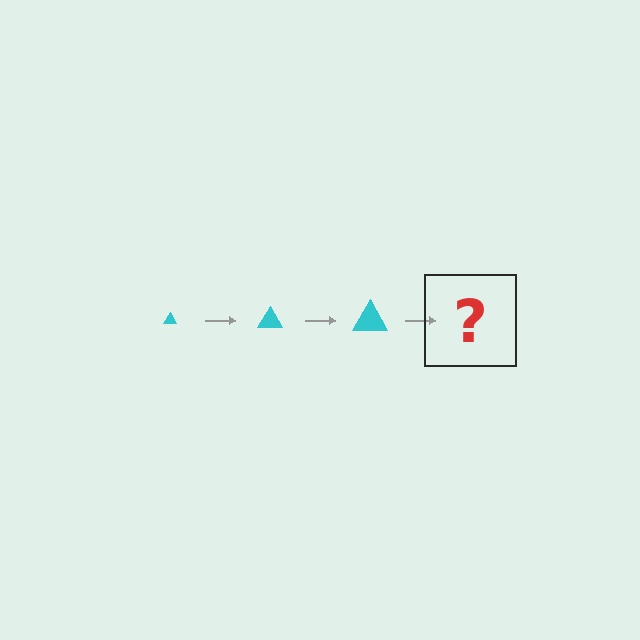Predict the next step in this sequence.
The next step is a cyan triangle, larger than the previous one.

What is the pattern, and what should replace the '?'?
The pattern is that the triangle gets progressively larger each step. The '?' should be a cyan triangle, larger than the previous one.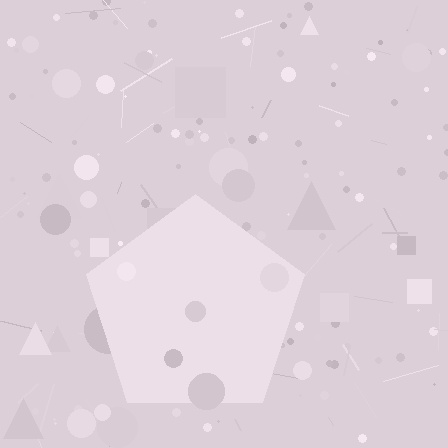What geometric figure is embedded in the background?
A pentagon is embedded in the background.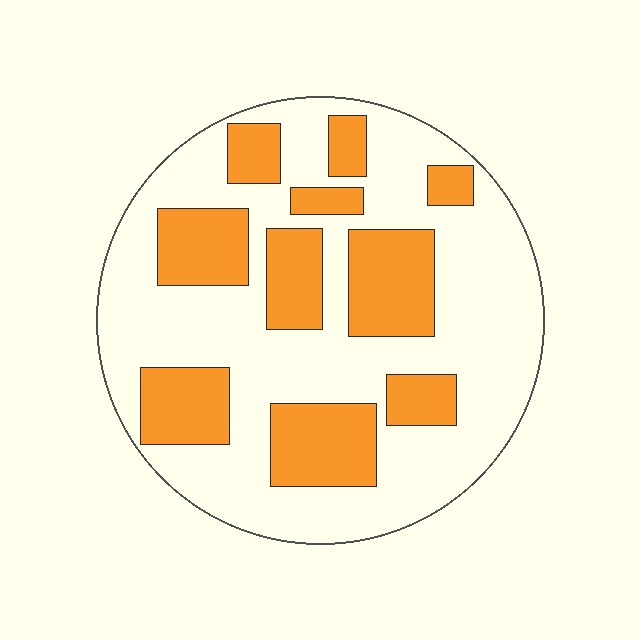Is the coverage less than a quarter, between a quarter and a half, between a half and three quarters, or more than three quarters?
Between a quarter and a half.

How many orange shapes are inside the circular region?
10.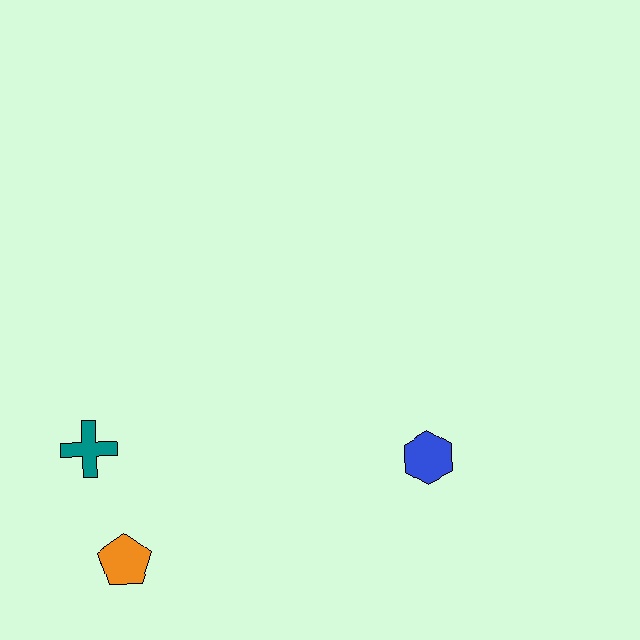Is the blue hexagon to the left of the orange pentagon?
No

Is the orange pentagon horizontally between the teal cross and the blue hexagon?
Yes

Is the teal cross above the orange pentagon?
Yes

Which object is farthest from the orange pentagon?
The blue hexagon is farthest from the orange pentagon.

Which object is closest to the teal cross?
The orange pentagon is closest to the teal cross.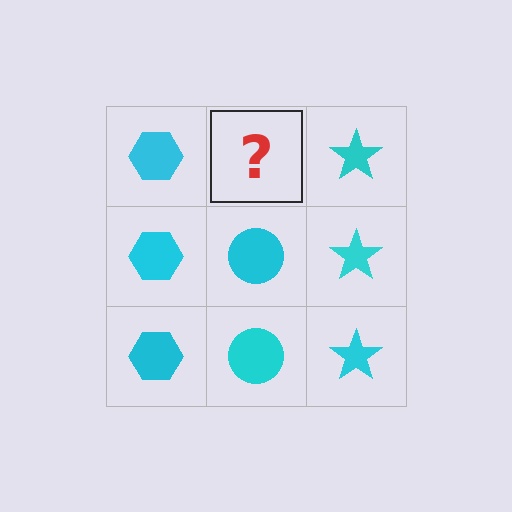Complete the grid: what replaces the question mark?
The question mark should be replaced with a cyan circle.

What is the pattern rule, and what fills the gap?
The rule is that each column has a consistent shape. The gap should be filled with a cyan circle.